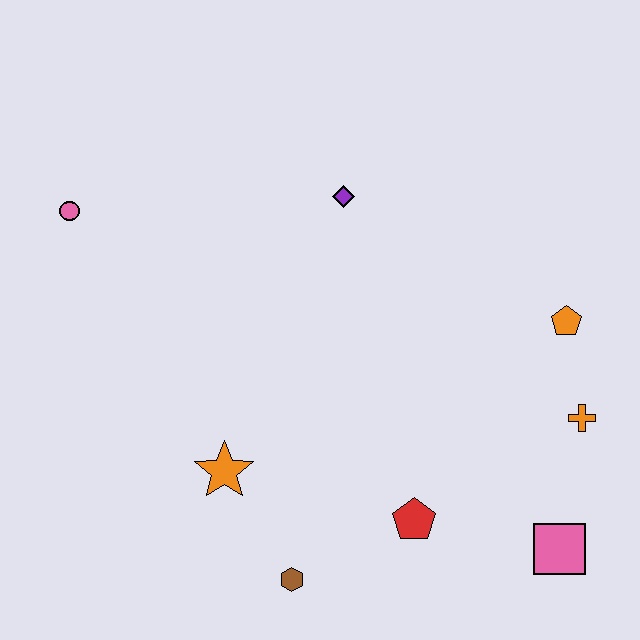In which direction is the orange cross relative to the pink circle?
The orange cross is to the right of the pink circle.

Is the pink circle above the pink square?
Yes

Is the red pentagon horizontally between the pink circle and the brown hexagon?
No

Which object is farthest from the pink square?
The pink circle is farthest from the pink square.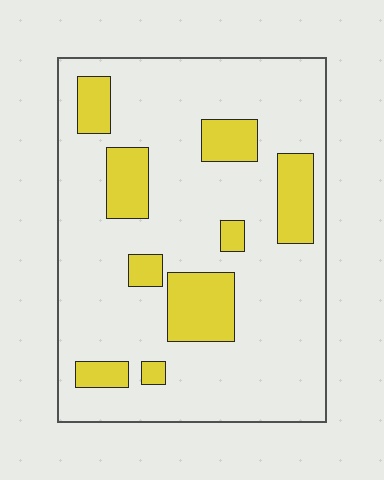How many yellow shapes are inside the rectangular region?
9.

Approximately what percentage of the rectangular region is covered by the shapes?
Approximately 20%.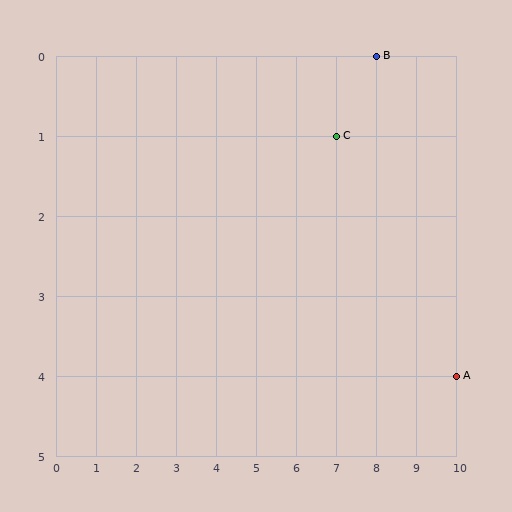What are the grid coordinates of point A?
Point A is at grid coordinates (10, 4).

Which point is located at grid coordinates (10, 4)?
Point A is at (10, 4).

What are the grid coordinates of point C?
Point C is at grid coordinates (7, 1).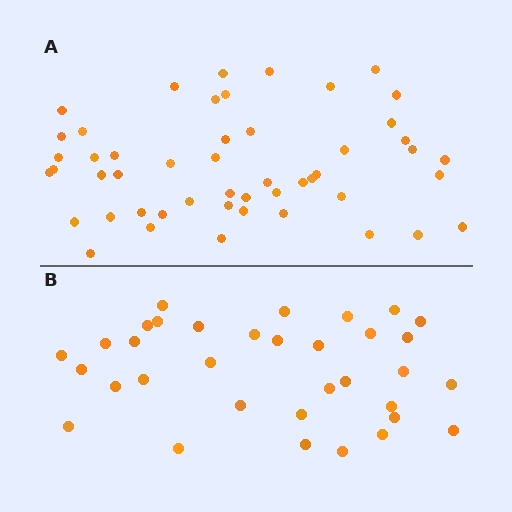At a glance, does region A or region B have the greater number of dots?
Region A (the top region) has more dots.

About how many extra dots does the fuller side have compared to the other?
Region A has approximately 15 more dots than region B.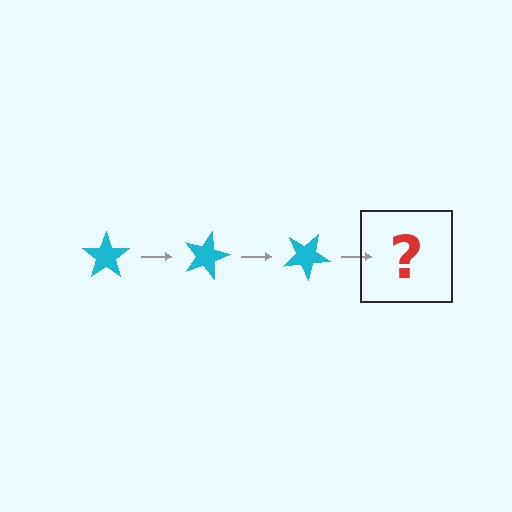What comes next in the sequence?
The next element should be a cyan star rotated 45 degrees.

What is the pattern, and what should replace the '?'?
The pattern is that the star rotates 15 degrees each step. The '?' should be a cyan star rotated 45 degrees.